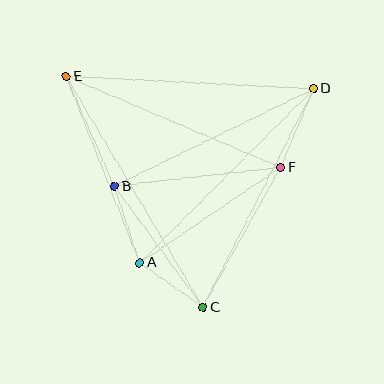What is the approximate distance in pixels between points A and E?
The distance between A and E is approximately 200 pixels.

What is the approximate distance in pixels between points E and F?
The distance between E and F is approximately 233 pixels.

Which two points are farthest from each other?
Points C and E are farthest from each other.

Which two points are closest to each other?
Points A and C are closest to each other.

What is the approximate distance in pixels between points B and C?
The distance between B and C is approximately 150 pixels.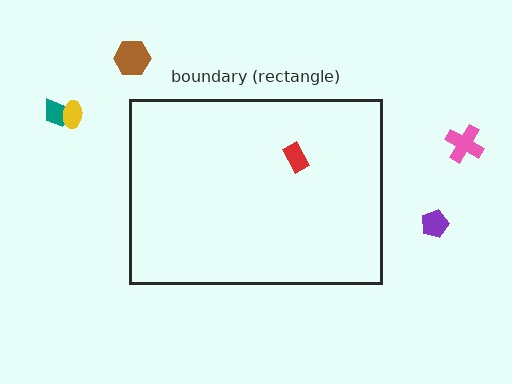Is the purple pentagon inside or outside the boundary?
Outside.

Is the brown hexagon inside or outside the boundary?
Outside.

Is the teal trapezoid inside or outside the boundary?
Outside.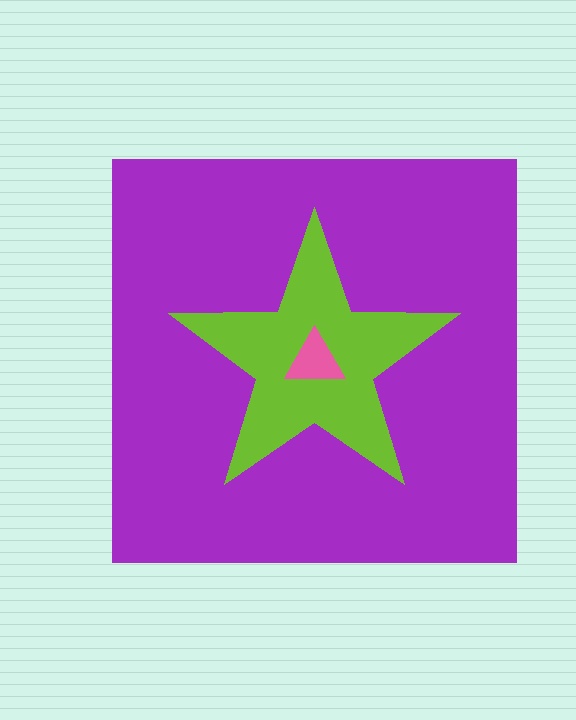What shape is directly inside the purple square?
The lime star.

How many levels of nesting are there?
3.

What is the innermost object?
The pink triangle.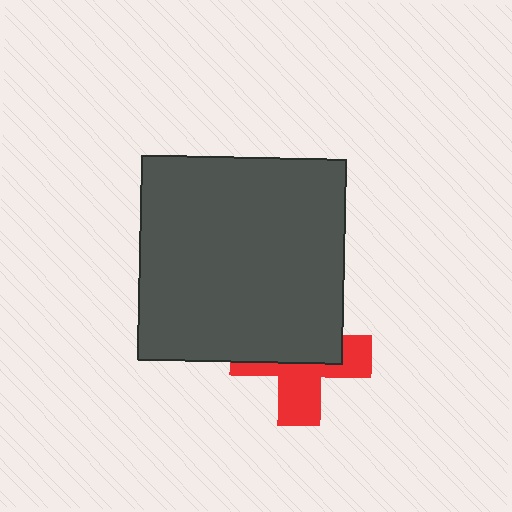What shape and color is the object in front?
The object in front is a dark gray square.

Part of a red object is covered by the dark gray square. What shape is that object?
It is a cross.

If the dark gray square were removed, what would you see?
You would see the complete red cross.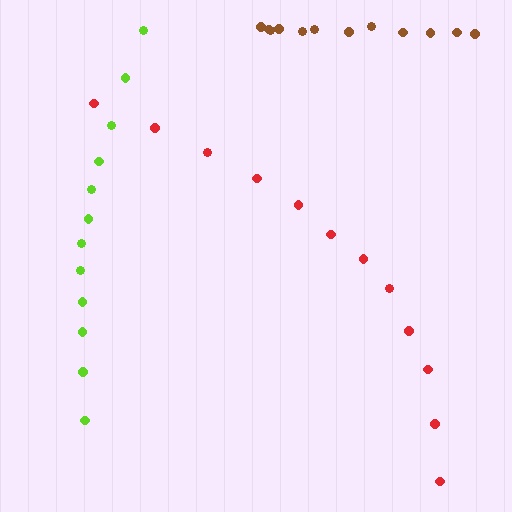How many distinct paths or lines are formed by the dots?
There are 3 distinct paths.